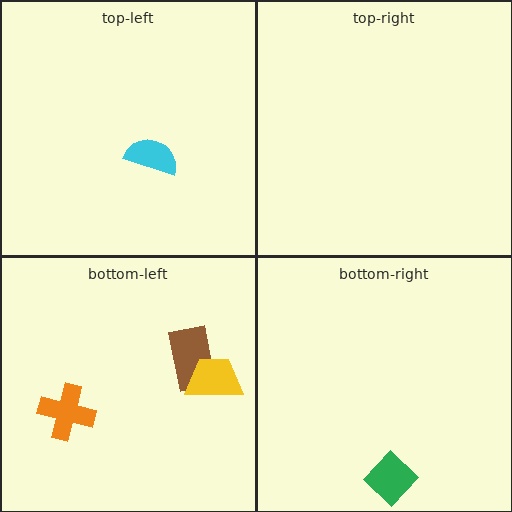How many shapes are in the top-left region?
1.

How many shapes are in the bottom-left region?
3.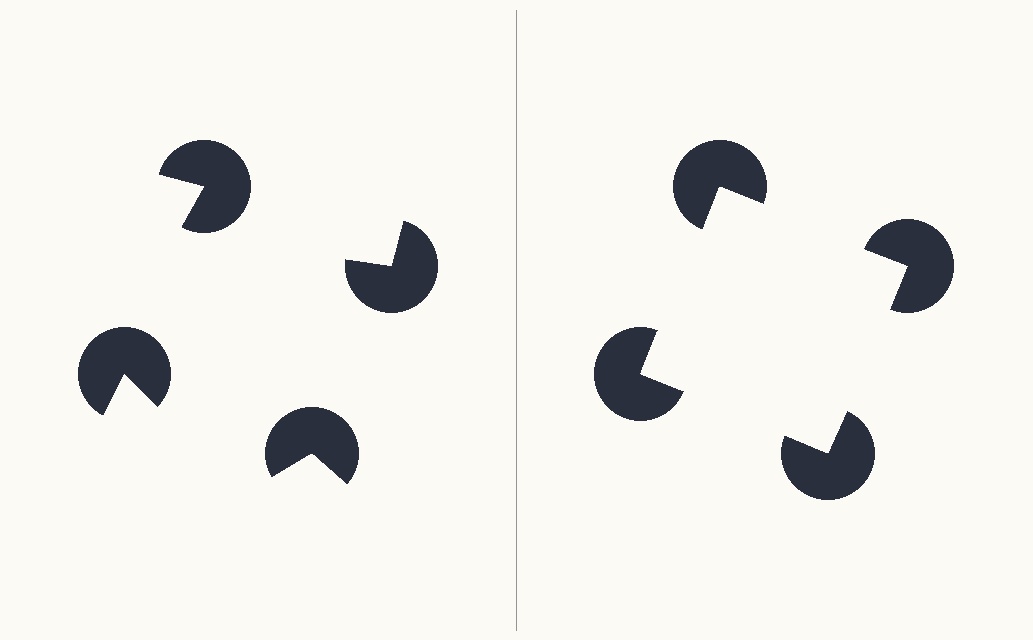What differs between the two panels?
The pac-man discs are positioned identically on both sides; only the wedge orientations differ. On the right they align to a square; on the left they are misaligned.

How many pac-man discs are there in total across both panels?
8 — 4 on each side.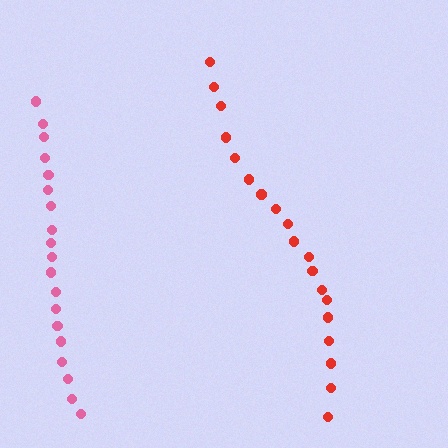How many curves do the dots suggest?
There are 2 distinct paths.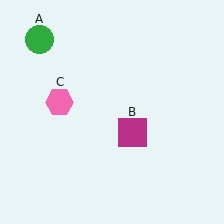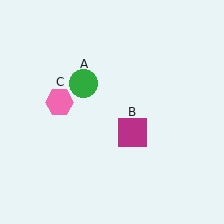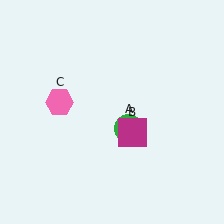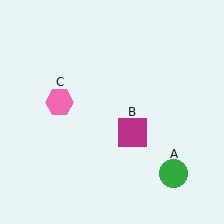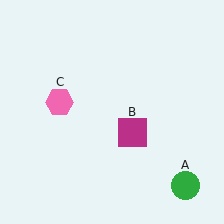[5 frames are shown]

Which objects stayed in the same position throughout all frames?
Magenta square (object B) and pink hexagon (object C) remained stationary.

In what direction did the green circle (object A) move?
The green circle (object A) moved down and to the right.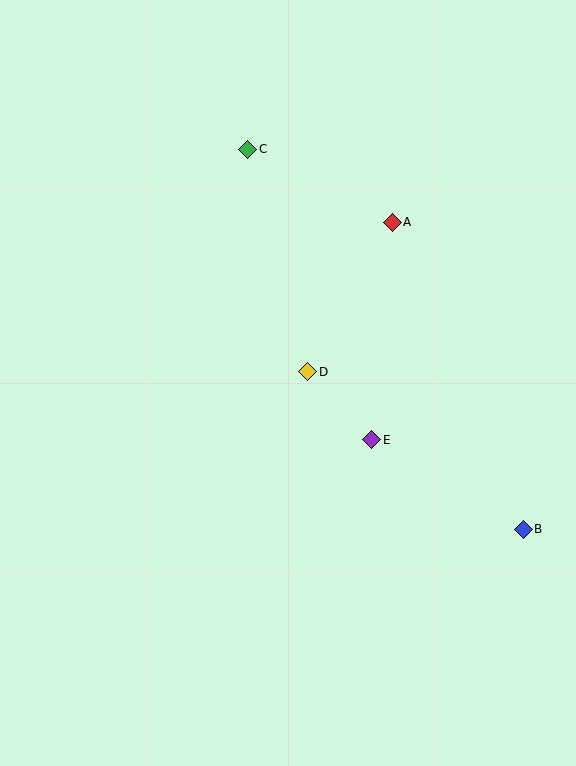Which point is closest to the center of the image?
Point D at (307, 372) is closest to the center.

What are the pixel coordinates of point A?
Point A is at (392, 222).